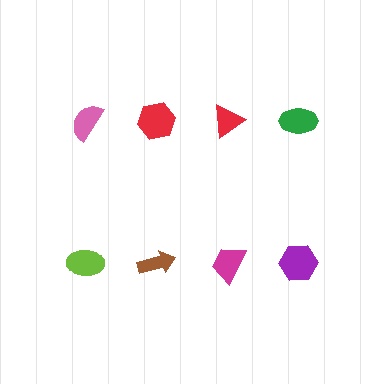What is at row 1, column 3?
A red triangle.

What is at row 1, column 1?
A pink semicircle.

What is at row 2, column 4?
A purple hexagon.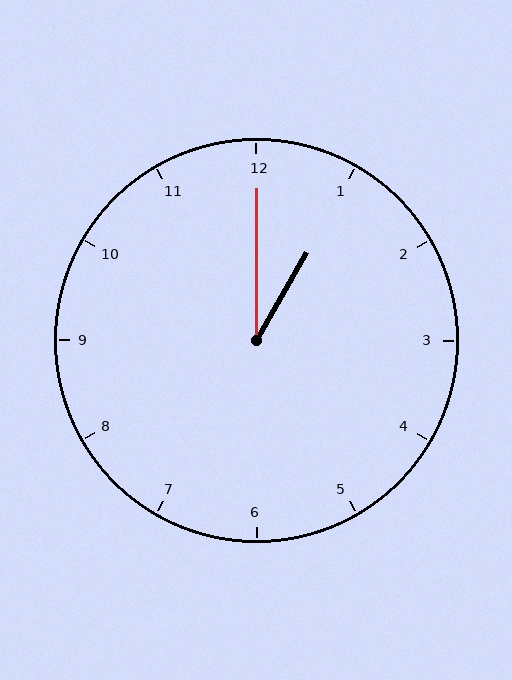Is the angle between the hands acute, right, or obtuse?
It is acute.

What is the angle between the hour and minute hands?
Approximately 30 degrees.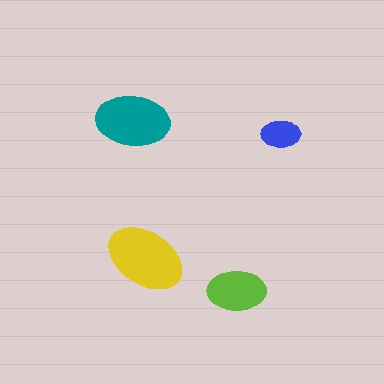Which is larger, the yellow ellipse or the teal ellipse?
The yellow one.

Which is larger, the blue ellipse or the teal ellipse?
The teal one.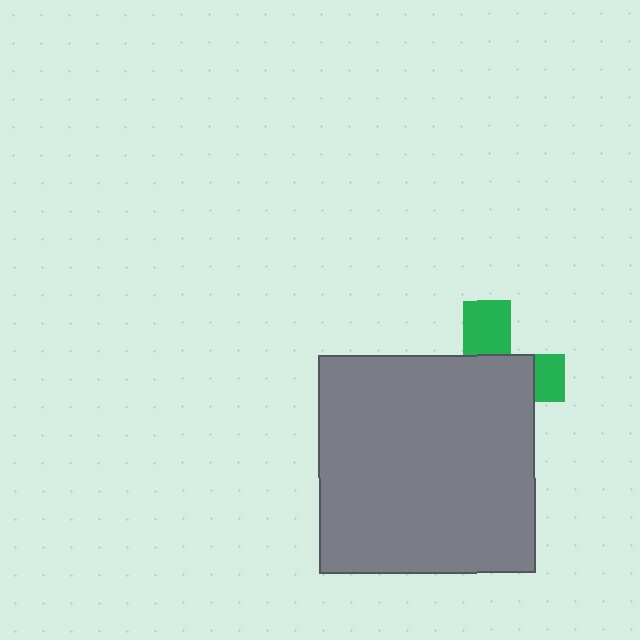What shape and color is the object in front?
The object in front is a gray rectangle.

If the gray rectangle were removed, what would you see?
You would see the complete green cross.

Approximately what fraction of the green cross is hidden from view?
Roughly 68% of the green cross is hidden behind the gray rectangle.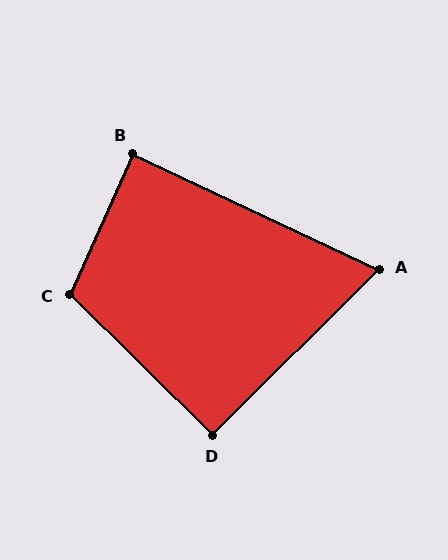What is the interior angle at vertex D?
Approximately 91 degrees (approximately right).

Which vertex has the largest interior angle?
C, at approximately 110 degrees.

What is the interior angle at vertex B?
Approximately 89 degrees (approximately right).